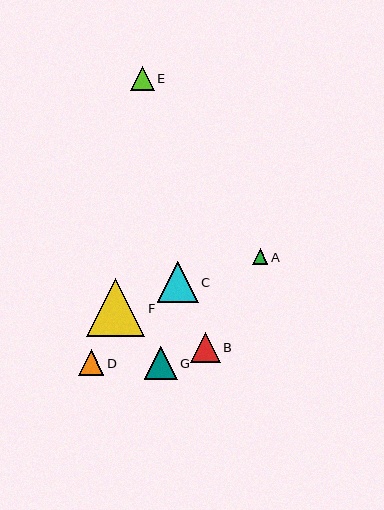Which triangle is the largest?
Triangle F is the largest with a size of approximately 59 pixels.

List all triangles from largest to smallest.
From largest to smallest: F, C, G, B, D, E, A.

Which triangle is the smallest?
Triangle A is the smallest with a size of approximately 15 pixels.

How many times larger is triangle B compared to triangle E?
Triangle B is approximately 1.3 times the size of triangle E.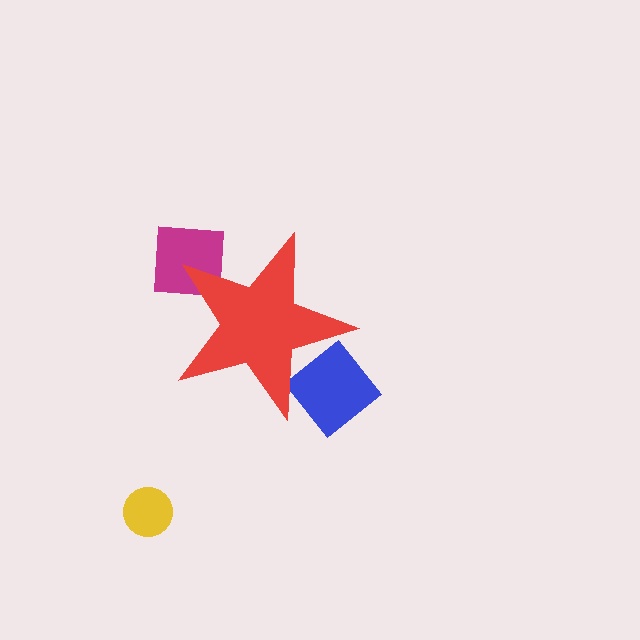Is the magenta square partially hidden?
Yes, the magenta square is partially hidden behind the red star.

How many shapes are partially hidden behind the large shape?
2 shapes are partially hidden.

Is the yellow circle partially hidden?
No, the yellow circle is fully visible.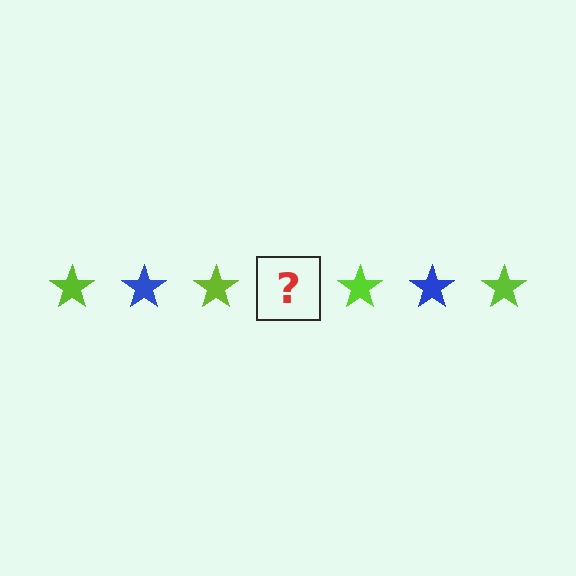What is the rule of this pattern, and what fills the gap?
The rule is that the pattern cycles through lime, blue stars. The gap should be filled with a blue star.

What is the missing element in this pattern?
The missing element is a blue star.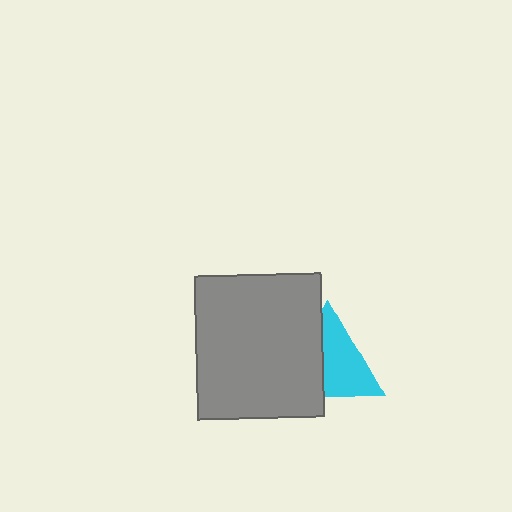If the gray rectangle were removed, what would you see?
You would see the complete cyan triangle.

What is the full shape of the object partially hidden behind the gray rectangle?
The partially hidden object is a cyan triangle.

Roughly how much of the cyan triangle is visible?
About half of it is visible (roughly 58%).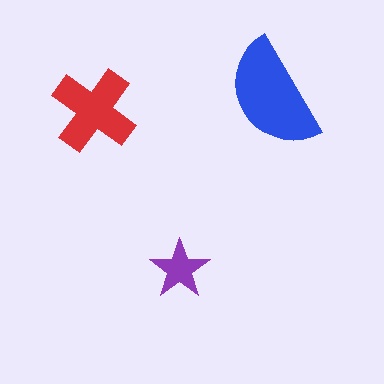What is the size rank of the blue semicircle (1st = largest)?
1st.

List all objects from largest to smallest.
The blue semicircle, the red cross, the purple star.